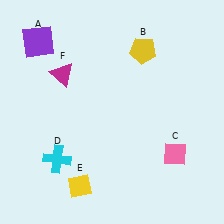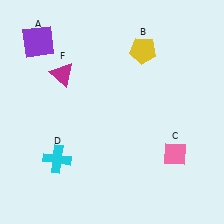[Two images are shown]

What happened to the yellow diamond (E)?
The yellow diamond (E) was removed in Image 2. It was in the bottom-left area of Image 1.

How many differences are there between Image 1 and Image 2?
There is 1 difference between the two images.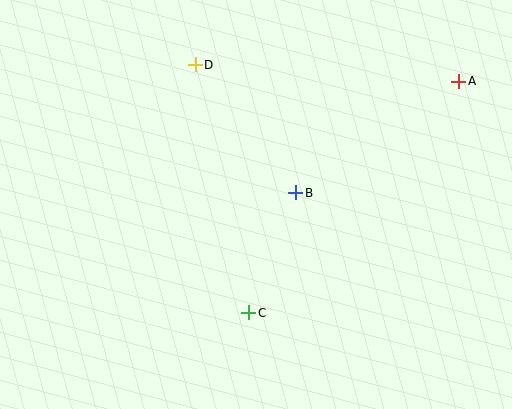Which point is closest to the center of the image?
Point B at (296, 193) is closest to the center.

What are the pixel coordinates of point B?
Point B is at (296, 193).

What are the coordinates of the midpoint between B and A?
The midpoint between B and A is at (377, 137).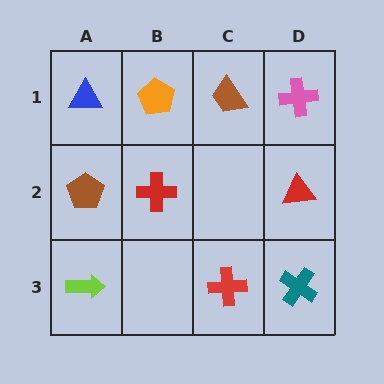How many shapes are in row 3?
3 shapes.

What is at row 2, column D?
A red triangle.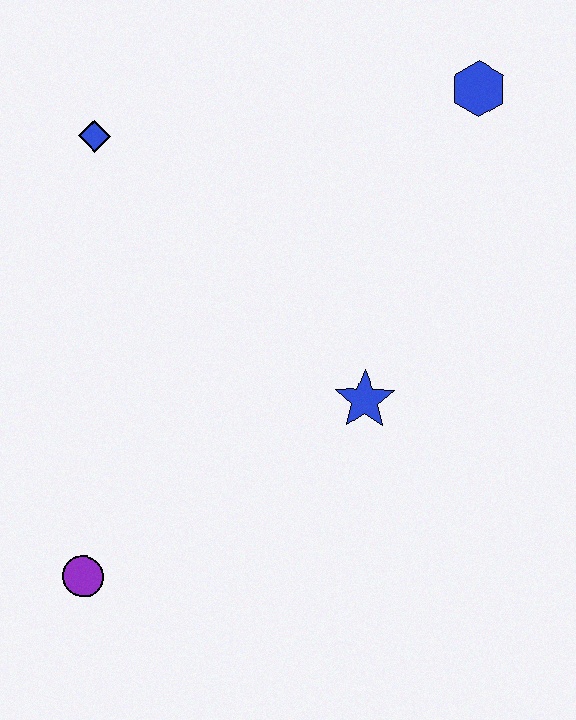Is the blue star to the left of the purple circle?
No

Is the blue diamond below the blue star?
No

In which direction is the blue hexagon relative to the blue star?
The blue hexagon is above the blue star.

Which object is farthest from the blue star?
The blue diamond is farthest from the blue star.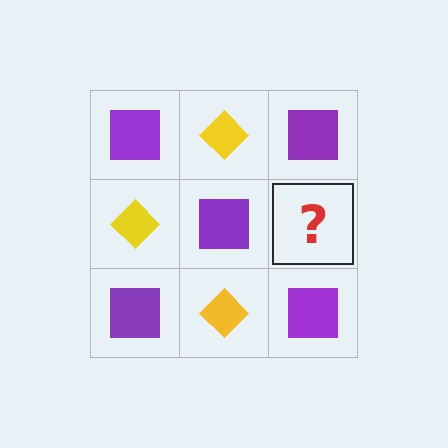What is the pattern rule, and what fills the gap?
The rule is that it alternates purple square and yellow diamond in a checkerboard pattern. The gap should be filled with a yellow diamond.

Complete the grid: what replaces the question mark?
The question mark should be replaced with a yellow diamond.